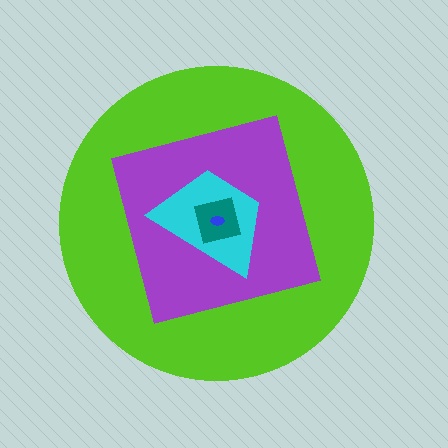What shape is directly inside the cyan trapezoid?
The teal square.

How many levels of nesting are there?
5.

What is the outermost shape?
The lime circle.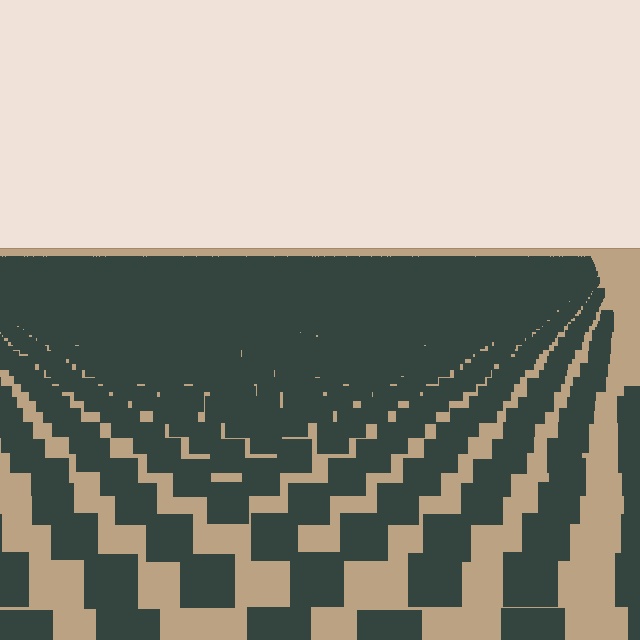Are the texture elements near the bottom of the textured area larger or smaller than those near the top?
Larger. Near the bottom, elements are closer to the viewer and appear at a bigger on-screen size.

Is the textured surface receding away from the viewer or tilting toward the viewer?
The surface is receding away from the viewer. Texture elements get smaller and denser toward the top.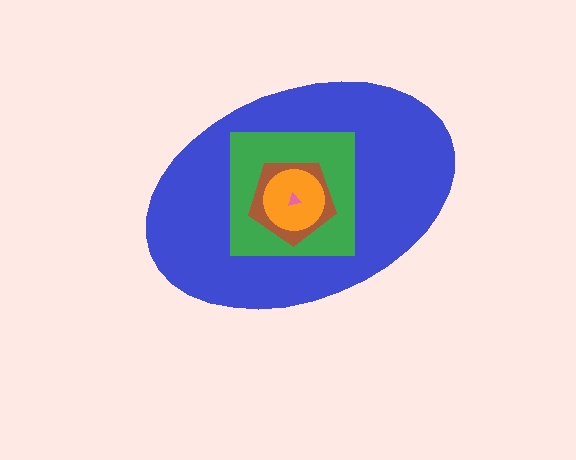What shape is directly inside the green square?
The brown pentagon.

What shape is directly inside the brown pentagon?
The orange circle.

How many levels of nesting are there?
5.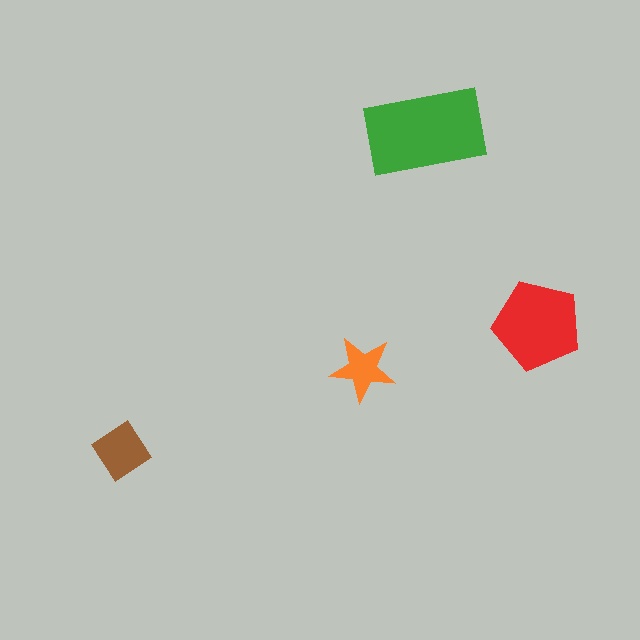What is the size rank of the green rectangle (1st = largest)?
1st.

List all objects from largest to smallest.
The green rectangle, the red pentagon, the brown diamond, the orange star.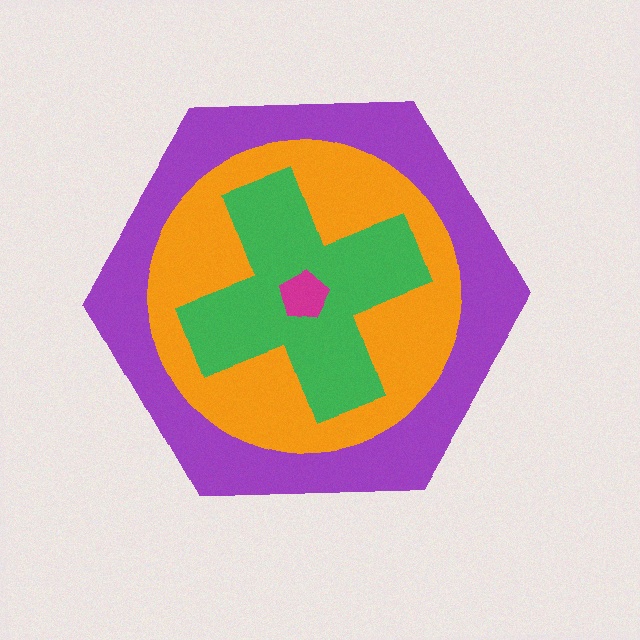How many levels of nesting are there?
4.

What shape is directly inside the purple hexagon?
The orange circle.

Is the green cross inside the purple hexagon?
Yes.